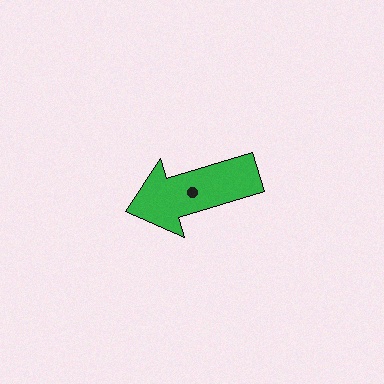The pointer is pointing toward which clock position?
Roughly 8 o'clock.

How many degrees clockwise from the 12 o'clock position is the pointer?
Approximately 253 degrees.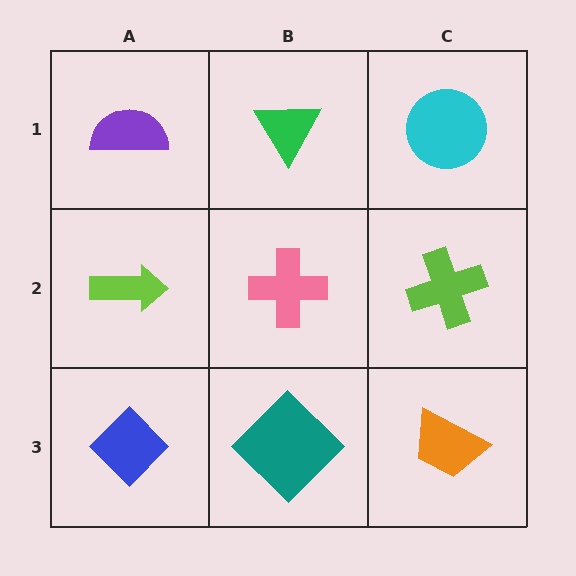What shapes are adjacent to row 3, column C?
A lime cross (row 2, column C), a teal diamond (row 3, column B).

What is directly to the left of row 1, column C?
A green triangle.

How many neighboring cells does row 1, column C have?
2.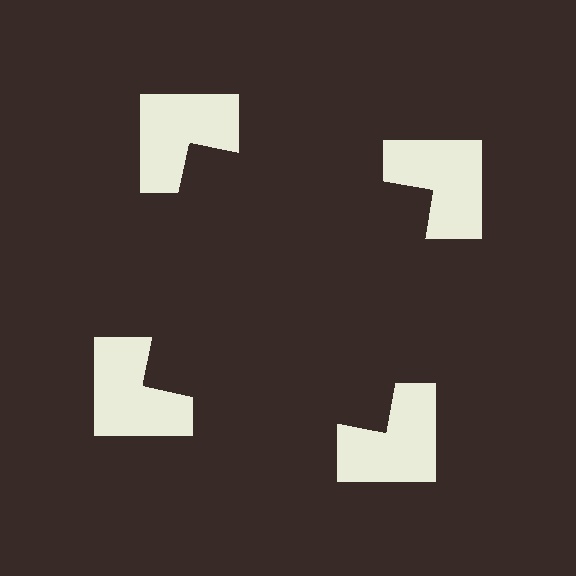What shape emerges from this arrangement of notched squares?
An illusory square — its edges are inferred from the aligned wedge cuts in the notched squares, not physically drawn.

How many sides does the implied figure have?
4 sides.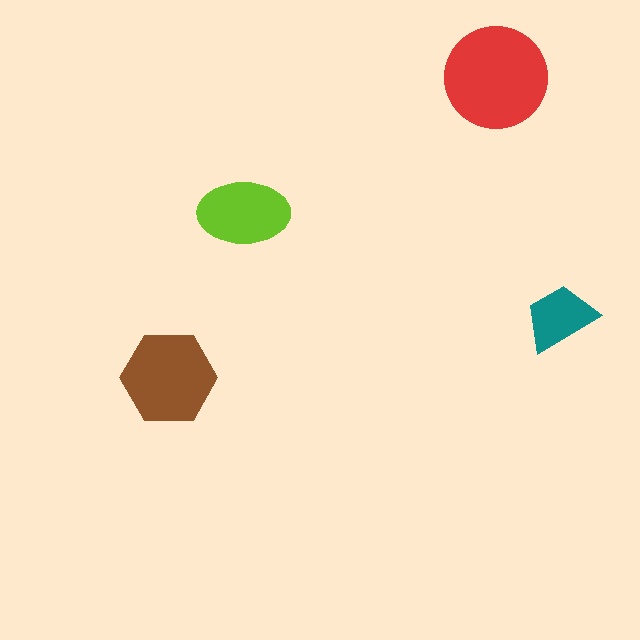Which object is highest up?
The red circle is topmost.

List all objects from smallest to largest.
The teal trapezoid, the lime ellipse, the brown hexagon, the red circle.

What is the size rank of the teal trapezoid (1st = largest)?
4th.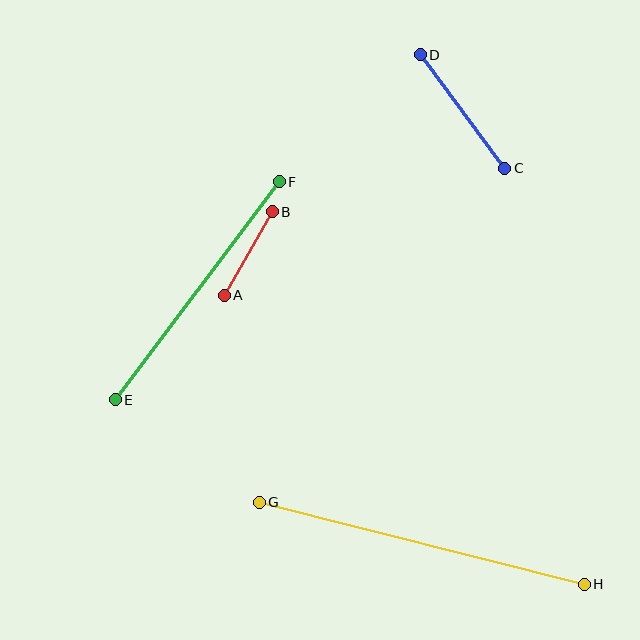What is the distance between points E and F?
The distance is approximately 272 pixels.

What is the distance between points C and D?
The distance is approximately 142 pixels.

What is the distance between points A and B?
The distance is approximately 96 pixels.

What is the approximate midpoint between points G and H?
The midpoint is at approximately (422, 543) pixels.